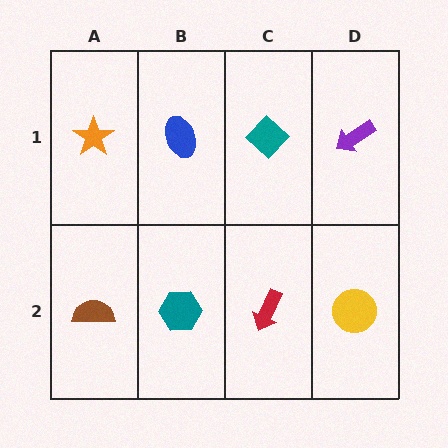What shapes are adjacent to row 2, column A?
An orange star (row 1, column A), a teal hexagon (row 2, column B).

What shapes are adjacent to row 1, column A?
A brown semicircle (row 2, column A), a blue ellipse (row 1, column B).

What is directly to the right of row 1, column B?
A teal diamond.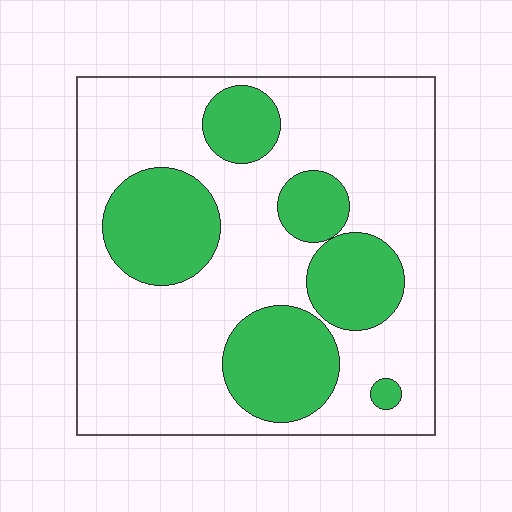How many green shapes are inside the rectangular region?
6.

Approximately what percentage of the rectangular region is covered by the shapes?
Approximately 30%.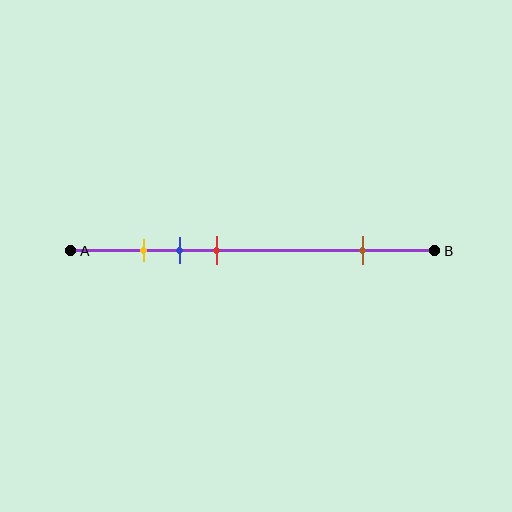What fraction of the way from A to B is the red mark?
The red mark is approximately 40% (0.4) of the way from A to B.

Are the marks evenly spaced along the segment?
No, the marks are not evenly spaced.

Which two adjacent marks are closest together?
The yellow and blue marks are the closest adjacent pair.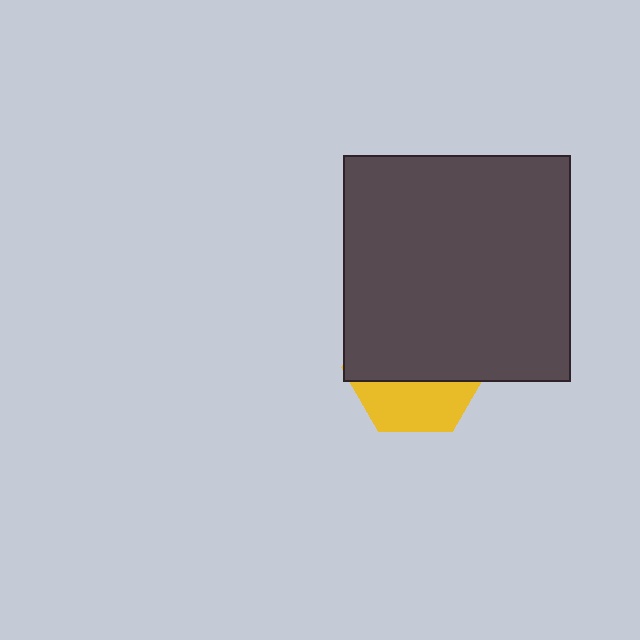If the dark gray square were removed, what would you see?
You would see the complete yellow hexagon.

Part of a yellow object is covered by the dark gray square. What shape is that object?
It is a hexagon.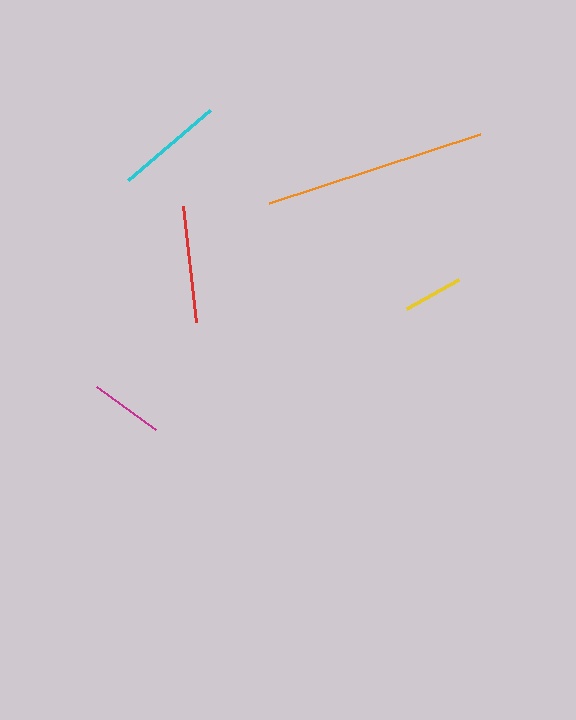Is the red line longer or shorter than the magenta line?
The red line is longer than the magenta line.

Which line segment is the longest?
The orange line is the longest at approximately 222 pixels.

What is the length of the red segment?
The red segment is approximately 117 pixels long.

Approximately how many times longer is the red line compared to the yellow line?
The red line is approximately 1.9 times the length of the yellow line.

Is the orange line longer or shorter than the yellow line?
The orange line is longer than the yellow line.